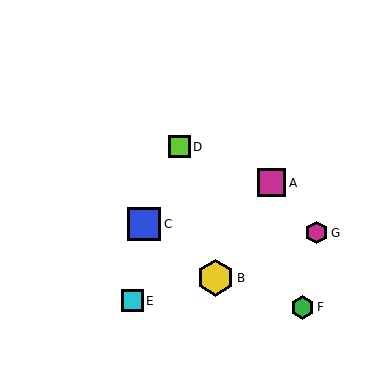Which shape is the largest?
The yellow hexagon (labeled B) is the largest.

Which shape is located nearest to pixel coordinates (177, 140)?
The lime square (labeled D) at (179, 147) is nearest to that location.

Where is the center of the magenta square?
The center of the magenta square is at (272, 183).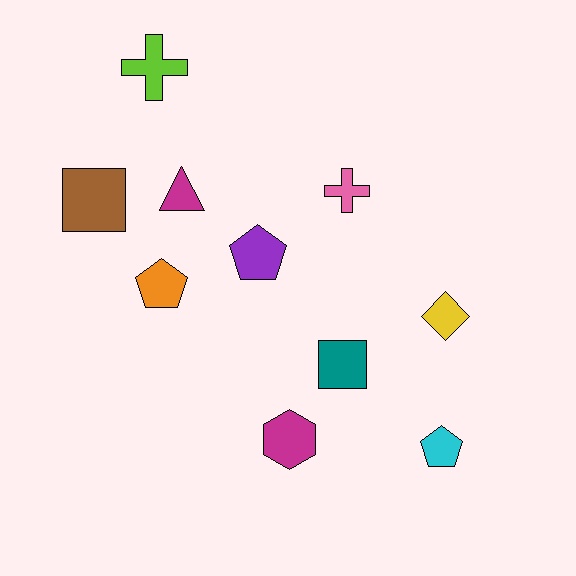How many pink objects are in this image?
There is 1 pink object.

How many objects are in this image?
There are 10 objects.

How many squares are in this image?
There are 2 squares.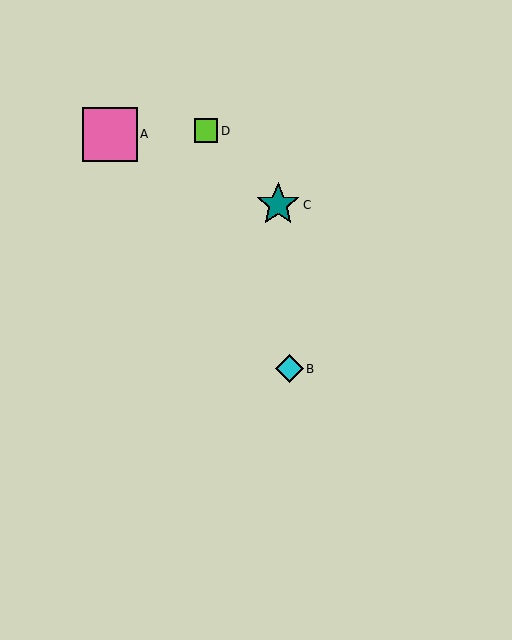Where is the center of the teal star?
The center of the teal star is at (278, 205).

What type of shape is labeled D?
Shape D is a lime square.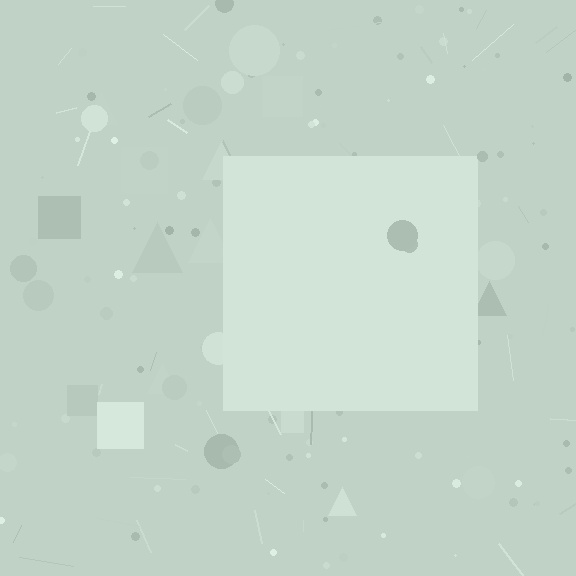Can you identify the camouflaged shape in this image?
The camouflaged shape is a square.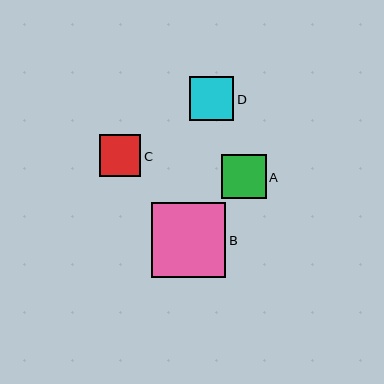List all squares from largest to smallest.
From largest to smallest: B, A, D, C.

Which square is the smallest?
Square C is the smallest with a size of approximately 42 pixels.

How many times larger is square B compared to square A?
Square B is approximately 1.7 times the size of square A.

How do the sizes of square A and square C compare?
Square A and square C are approximately the same size.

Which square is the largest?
Square B is the largest with a size of approximately 75 pixels.